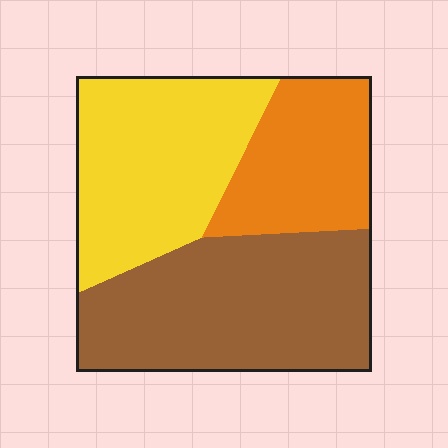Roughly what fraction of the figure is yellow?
Yellow covers about 35% of the figure.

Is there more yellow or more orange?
Yellow.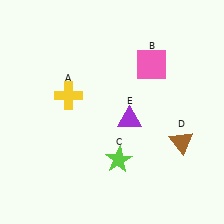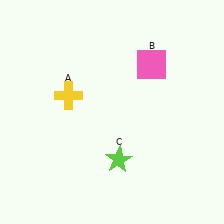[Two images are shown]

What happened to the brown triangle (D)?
The brown triangle (D) was removed in Image 2. It was in the bottom-right area of Image 1.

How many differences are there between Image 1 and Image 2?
There are 2 differences between the two images.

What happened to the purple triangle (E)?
The purple triangle (E) was removed in Image 2. It was in the bottom-right area of Image 1.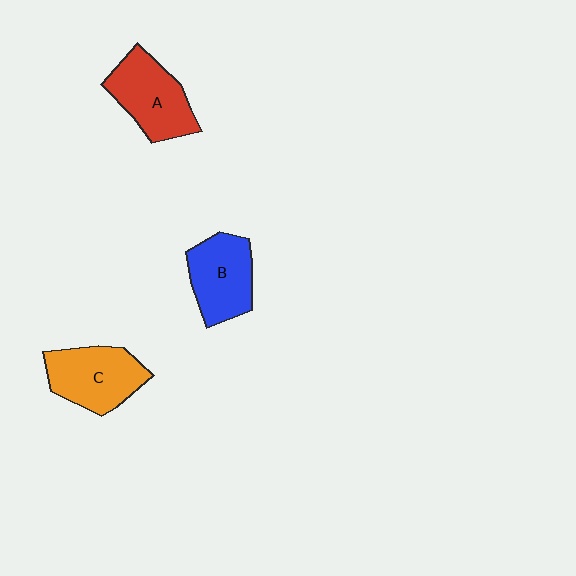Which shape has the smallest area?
Shape B (blue).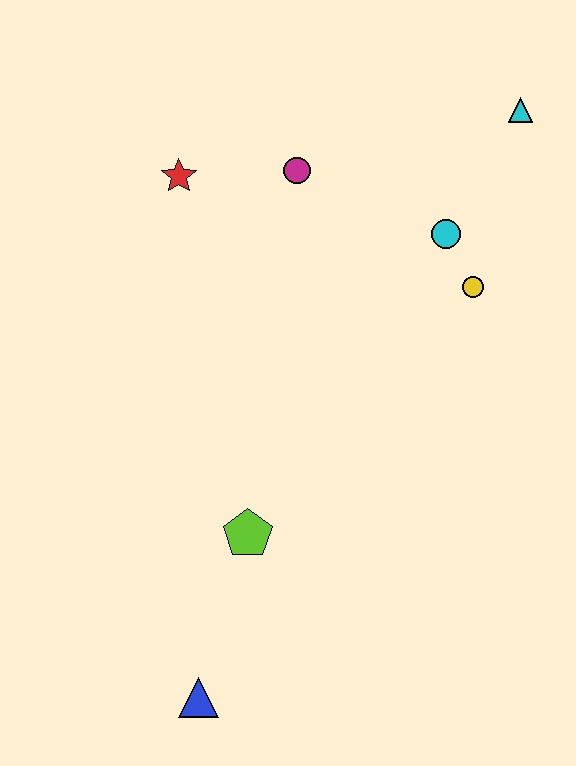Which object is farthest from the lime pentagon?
The cyan triangle is farthest from the lime pentagon.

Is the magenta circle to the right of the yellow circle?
No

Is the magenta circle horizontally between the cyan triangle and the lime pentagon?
Yes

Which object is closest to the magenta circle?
The red star is closest to the magenta circle.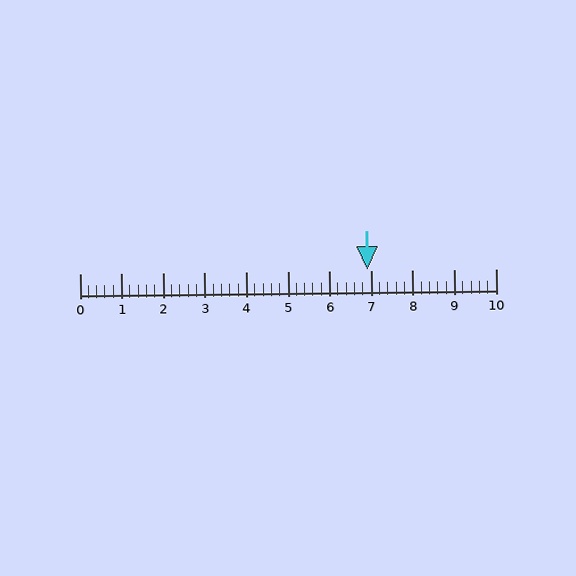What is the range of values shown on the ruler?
The ruler shows values from 0 to 10.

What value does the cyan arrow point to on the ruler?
The cyan arrow points to approximately 6.9.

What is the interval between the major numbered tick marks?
The major tick marks are spaced 1 units apart.